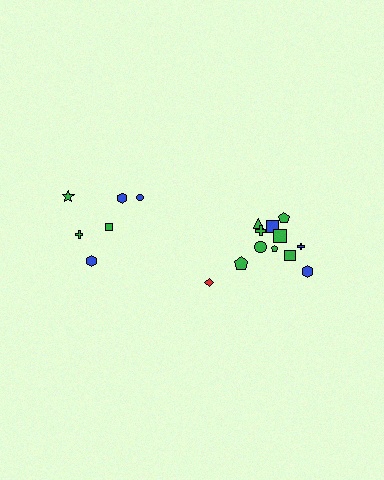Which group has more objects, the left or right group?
The right group.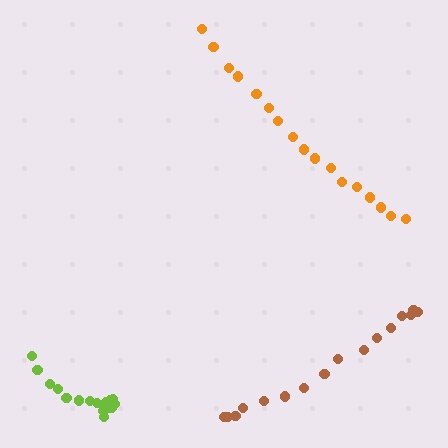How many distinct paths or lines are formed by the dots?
There are 3 distinct paths.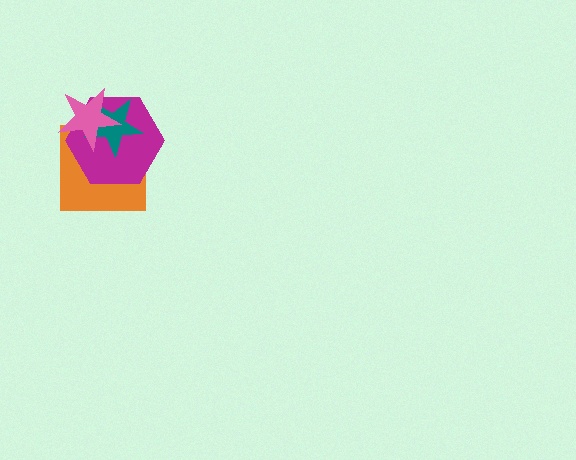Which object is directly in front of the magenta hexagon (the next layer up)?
The teal star is directly in front of the magenta hexagon.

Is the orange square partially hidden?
Yes, it is partially covered by another shape.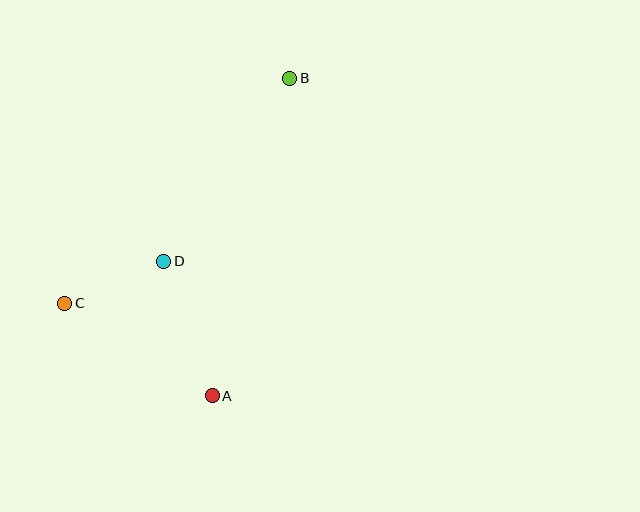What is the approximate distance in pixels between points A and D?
The distance between A and D is approximately 143 pixels.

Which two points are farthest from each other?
Points A and B are farthest from each other.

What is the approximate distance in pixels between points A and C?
The distance between A and C is approximately 174 pixels.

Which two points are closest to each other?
Points C and D are closest to each other.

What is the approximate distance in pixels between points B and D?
The distance between B and D is approximately 222 pixels.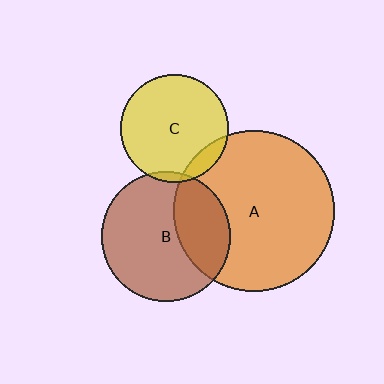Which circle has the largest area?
Circle A (orange).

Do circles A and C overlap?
Yes.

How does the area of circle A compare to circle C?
Approximately 2.2 times.